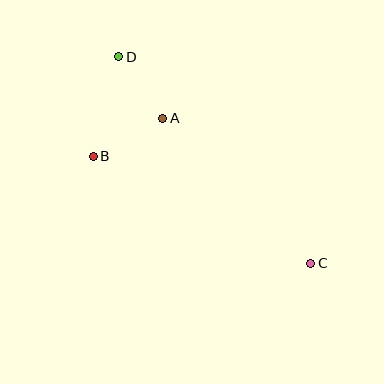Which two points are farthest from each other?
Points C and D are farthest from each other.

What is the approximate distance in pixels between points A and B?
The distance between A and B is approximately 78 pixels.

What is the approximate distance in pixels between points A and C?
The distance between A and C is approximately 208 pixels.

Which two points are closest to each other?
Points A and D are closest to each other.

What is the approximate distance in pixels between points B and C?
The distance between B and C is approximately 242 pixels.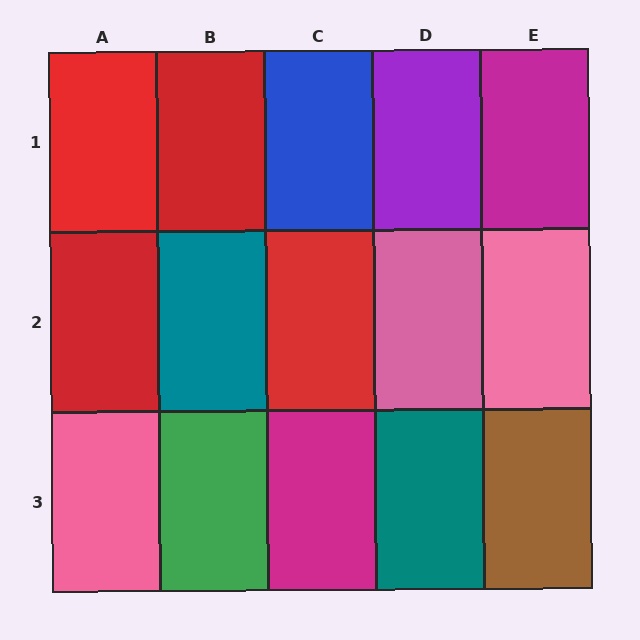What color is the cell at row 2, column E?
Pink.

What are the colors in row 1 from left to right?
Red, red, blue, purple, magenta.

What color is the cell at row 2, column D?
Pink.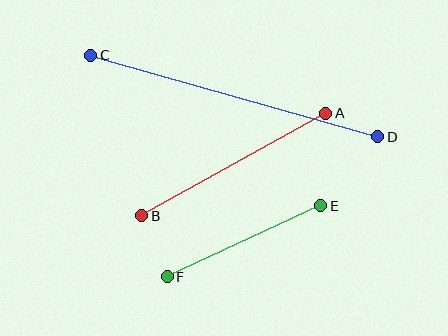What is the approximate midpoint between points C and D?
The midpoint is at approximately (234, 96) pixels.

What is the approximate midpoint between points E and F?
The midpoint is at approximately (244, 241) pixels.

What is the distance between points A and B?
The distance is approximately 211 pixels.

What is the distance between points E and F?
The distance is approximately 169 pixels.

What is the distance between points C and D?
The distance is approximately 298 pixels.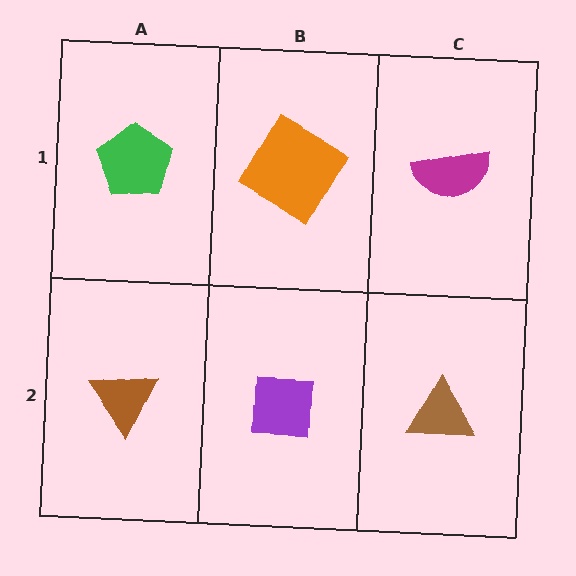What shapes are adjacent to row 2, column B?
An orange square (row 1, column B), a brown triangle (row 2, column A), a brown triangle (row 2, column C).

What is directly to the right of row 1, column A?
An orange square.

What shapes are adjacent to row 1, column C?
A brown triangle (row 2, column C), an orange square (row 1, column B).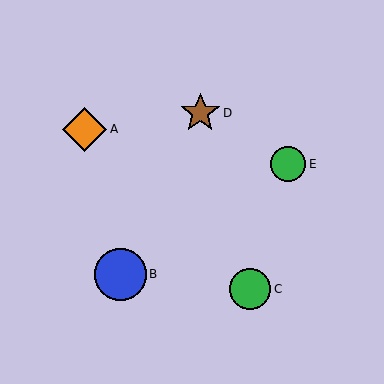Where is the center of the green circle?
The center of the green circle is at (288, 164).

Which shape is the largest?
The blue circle (labeled B) is the largest.